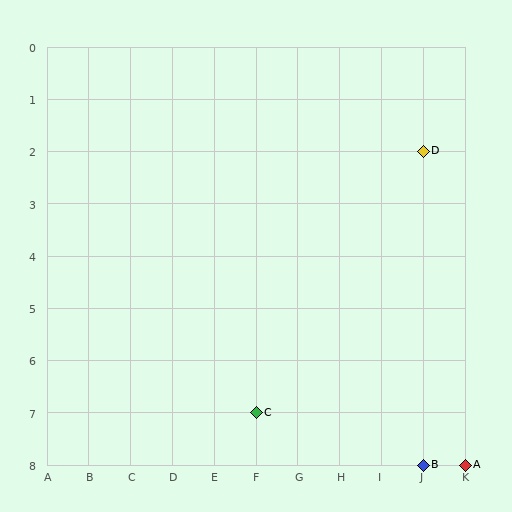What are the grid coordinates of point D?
Point D is at grid coordinates (J, 2).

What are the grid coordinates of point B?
Point B is at grid coordinates (J, 8).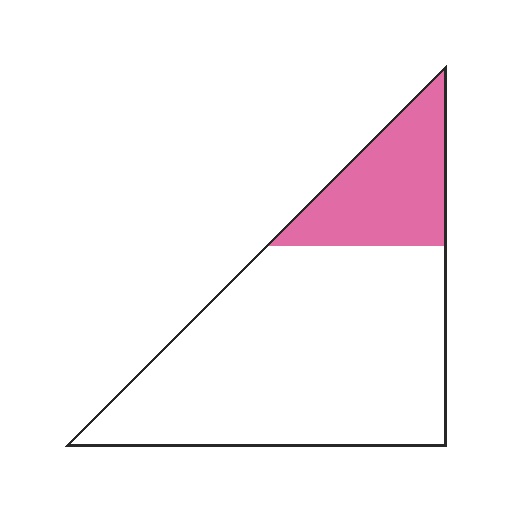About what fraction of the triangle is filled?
About one quarter (1/4).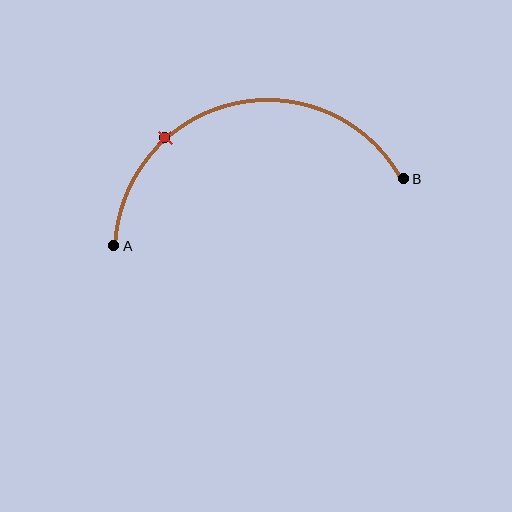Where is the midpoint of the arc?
The arc midpoint is the point on the curve farthest from the straight line joining A and B. It sits above that line.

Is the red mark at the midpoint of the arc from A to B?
No. The red mark lies on the arc but is closer to endpoint A. The arc midpoint would be at the point on the curve equidistant along the arc from both A and B.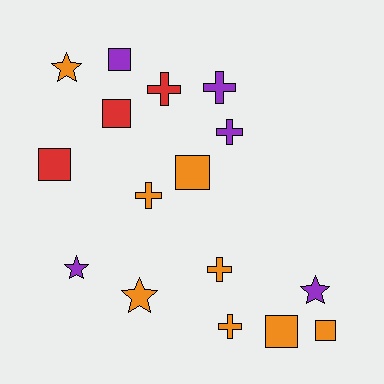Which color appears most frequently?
Orange, with 8 objects.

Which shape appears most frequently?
Square, with 6 objects.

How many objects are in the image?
There are 16 objects.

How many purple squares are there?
There is 1 purple square.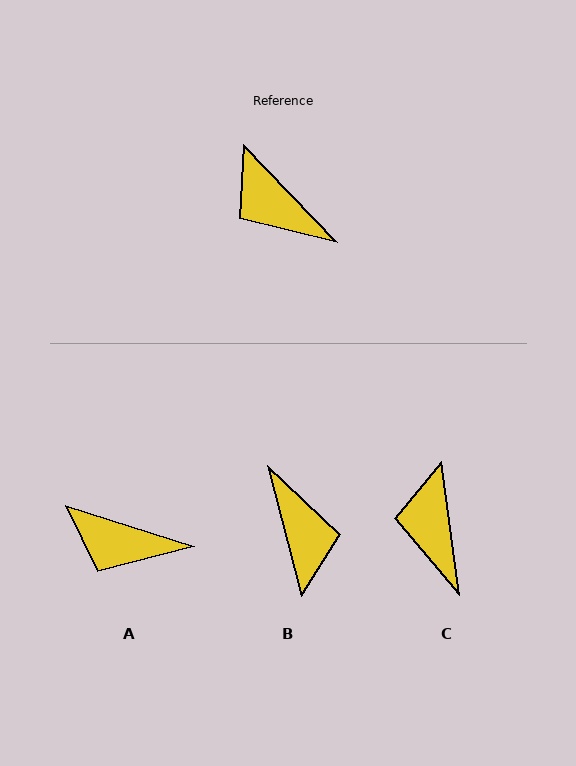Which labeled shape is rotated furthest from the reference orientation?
B, about 151 degrees away.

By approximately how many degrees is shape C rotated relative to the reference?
Approximately 36 degrees clockwise.